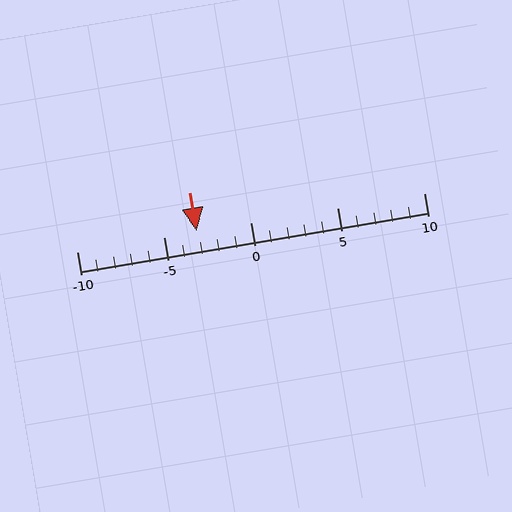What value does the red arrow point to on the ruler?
The red arrow points to approximately -3.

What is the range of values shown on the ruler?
The ruler shows values from -10 to 10.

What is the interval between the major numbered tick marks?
The major tick marks are spaced 5 units apart.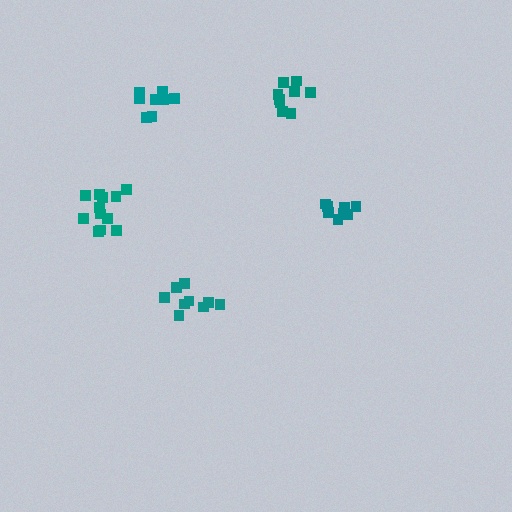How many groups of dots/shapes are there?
There are 5 groups.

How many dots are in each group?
Group 1: 8 dots, Group 2: 12 dots, Group 3: 9 dots, Group 4: 8 dots, Group 5: 9 dots (46 total).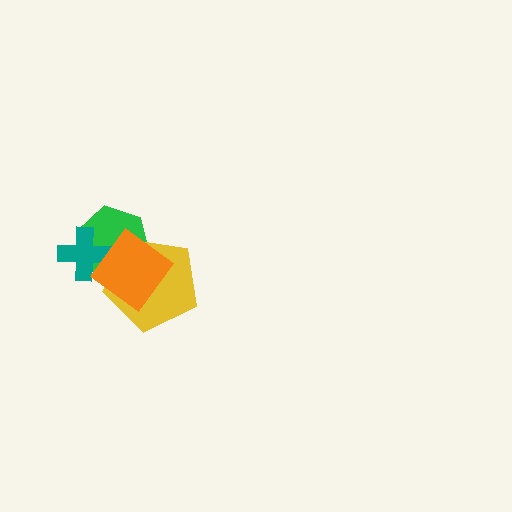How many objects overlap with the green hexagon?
3 objects overlap with the green hexagon.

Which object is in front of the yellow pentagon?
The orange diamond is in front of the yellow pentagon.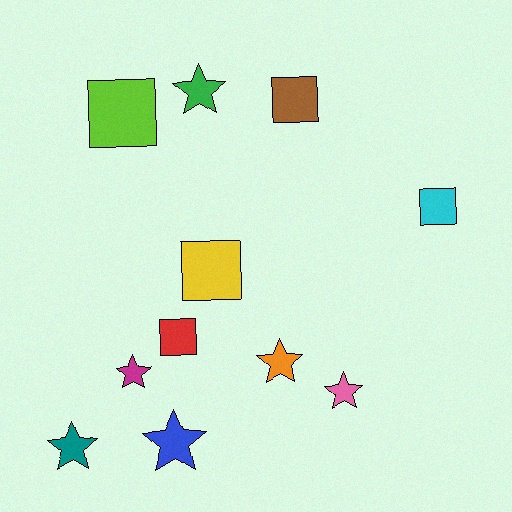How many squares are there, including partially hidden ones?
There are 5 squares.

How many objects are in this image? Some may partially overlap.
There are 11 objects.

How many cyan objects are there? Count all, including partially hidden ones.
There is 1 cyan object.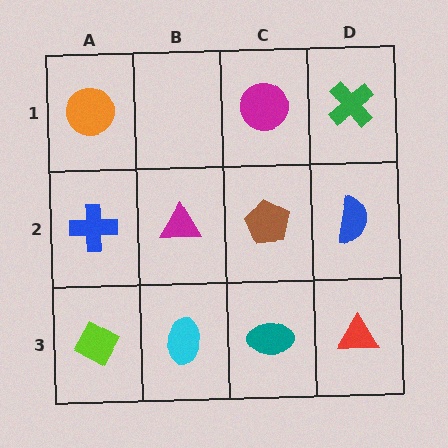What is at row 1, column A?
An orange circle.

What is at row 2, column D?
A blue semicircle.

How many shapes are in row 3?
4 shapes.